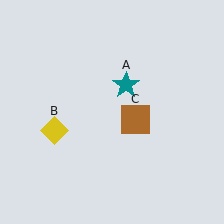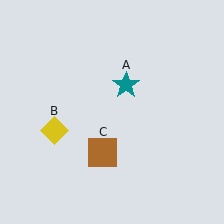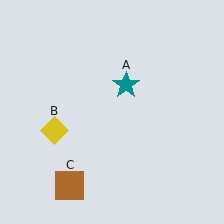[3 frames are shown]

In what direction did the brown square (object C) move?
The brown square (object C) moved down and to the left.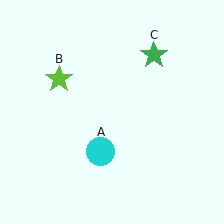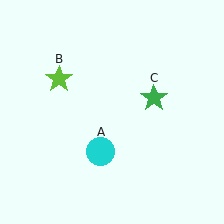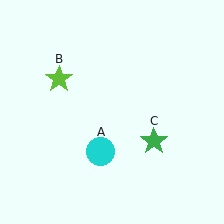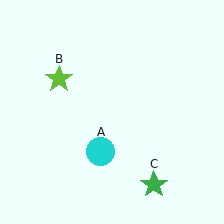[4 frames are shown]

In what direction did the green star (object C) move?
The green star (object C) moved down.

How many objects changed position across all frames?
1 object changed position: green star (object C).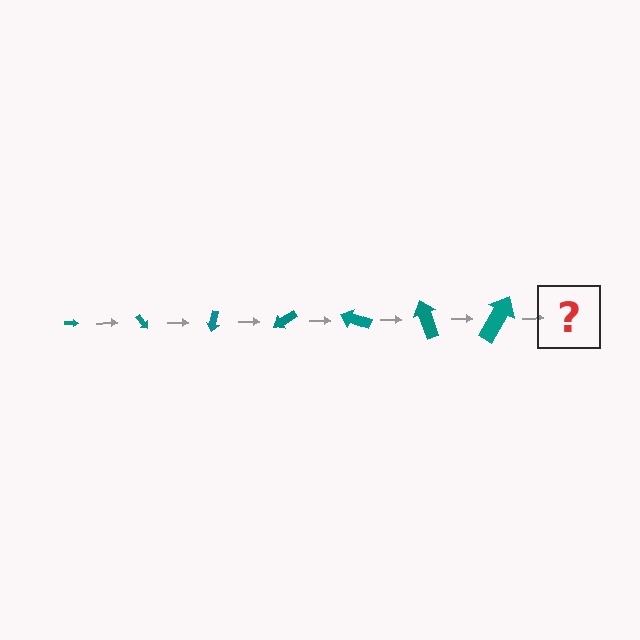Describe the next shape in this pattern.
It should be an arrow, larger than the previous one and rotated 350 degrees from the start.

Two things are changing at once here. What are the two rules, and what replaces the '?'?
The two rules are that the arrow grows larger each step and it rotates 50 degrees each step. The '?' should be an arrow, larger than the previous one and rotated 350 degrees from the start.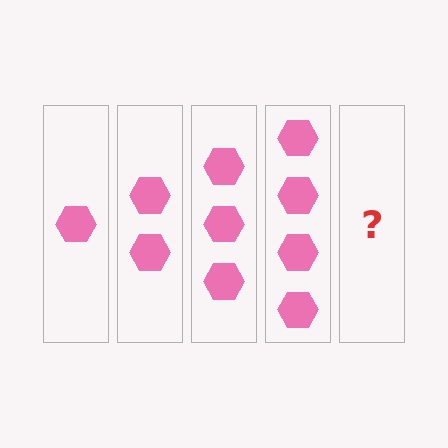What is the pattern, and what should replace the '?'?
The pattern is that each step adds one more hexagon. The '?' should be 5 hexagons.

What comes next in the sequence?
The next element should be 5 hexagons.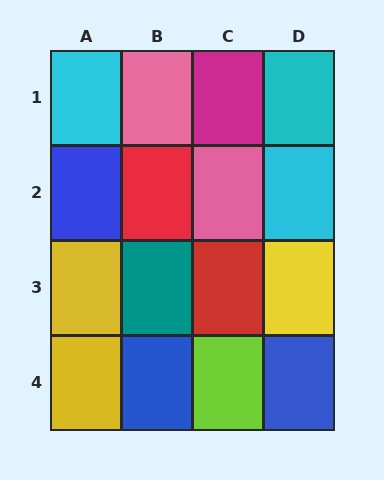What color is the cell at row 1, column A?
Cyan.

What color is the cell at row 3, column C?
Red.